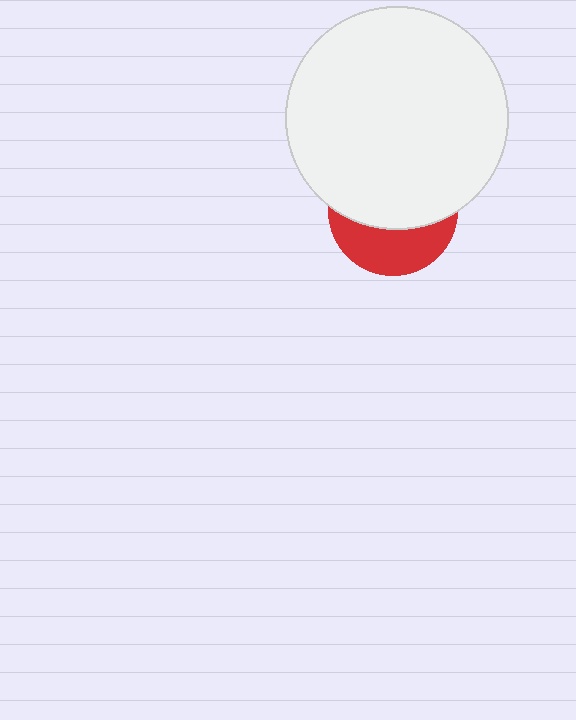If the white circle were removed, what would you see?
You would see the complete red circle.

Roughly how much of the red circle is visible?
A small part of it is visible (roughly 38%).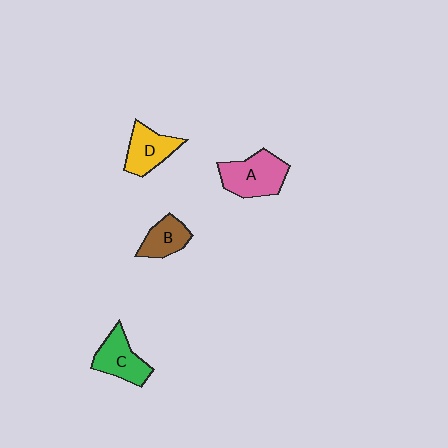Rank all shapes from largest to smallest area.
From largest to smallest: A (pink), C (green), D (yellow), B (brown).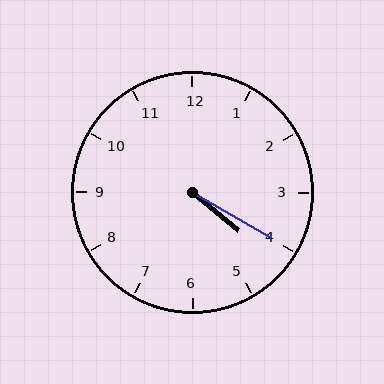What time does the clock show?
4:20.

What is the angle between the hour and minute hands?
Approximately 10 degrees.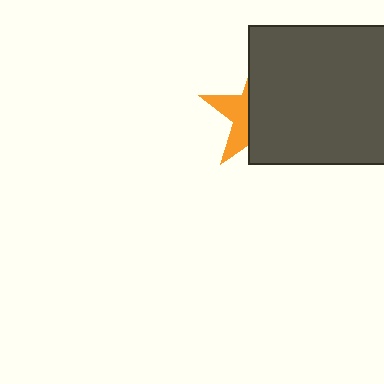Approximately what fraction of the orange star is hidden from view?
Roughly 66% of the orange star is hidden behind the dark gray rectangle.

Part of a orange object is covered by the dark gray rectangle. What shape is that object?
It is a star.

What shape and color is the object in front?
The object in front is a dark gray rectangle.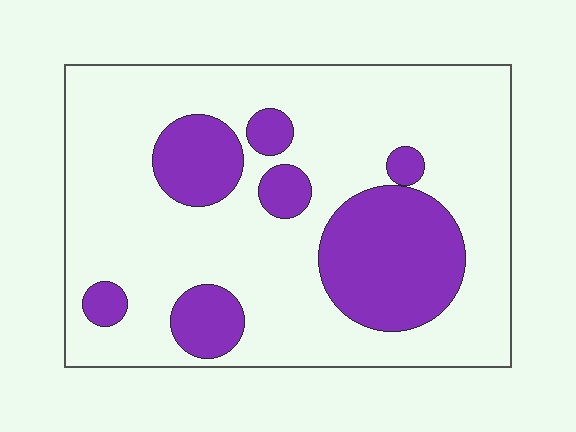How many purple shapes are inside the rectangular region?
7.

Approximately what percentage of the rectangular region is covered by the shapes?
Approximately 25%.